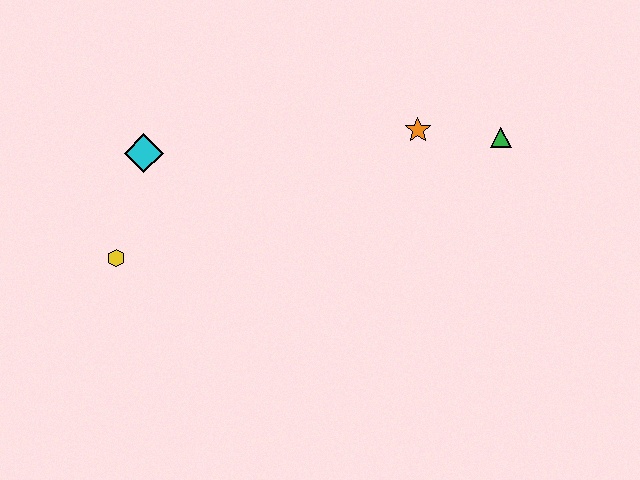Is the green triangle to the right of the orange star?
Yes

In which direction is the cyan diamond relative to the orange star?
The cyan diamond is to the left of the orange star.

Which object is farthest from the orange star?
The yellow hexagon is farthest from the orange star.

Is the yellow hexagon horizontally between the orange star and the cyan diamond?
No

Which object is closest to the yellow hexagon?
The cyan diamond is closest to the yellow hexagon.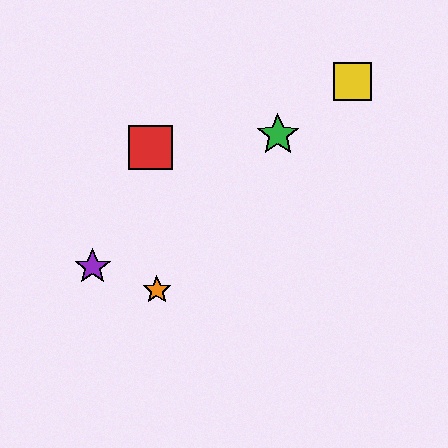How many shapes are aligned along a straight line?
4 shapes (the blue star, the green star, the yellow square, the purple star) are aligned along a straight line.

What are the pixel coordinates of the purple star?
The purple star is at (93, 267).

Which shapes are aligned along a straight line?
The blue star, the green star, the yellow square, the purple star are aligned along a straight line.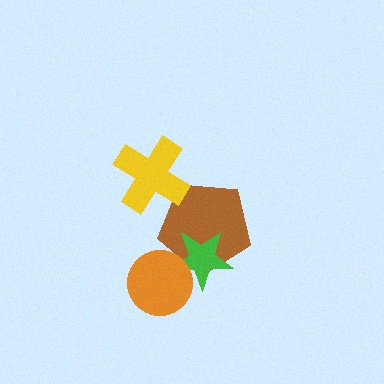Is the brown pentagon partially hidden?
Yes, it is partially covered by another shape.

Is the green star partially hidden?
Yes, it is partially covered by another shape.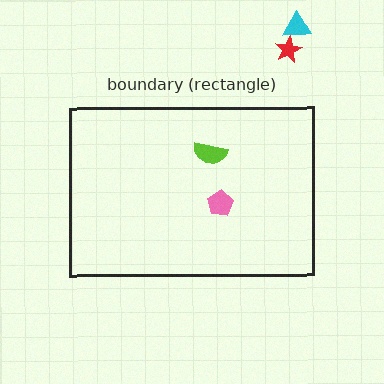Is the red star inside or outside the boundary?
Outside.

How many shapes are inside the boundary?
2 inside, 2 outside.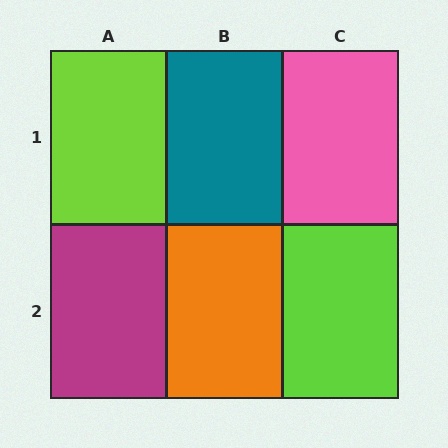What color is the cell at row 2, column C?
Lime.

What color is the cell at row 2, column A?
Magenta.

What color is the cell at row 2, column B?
Orange.